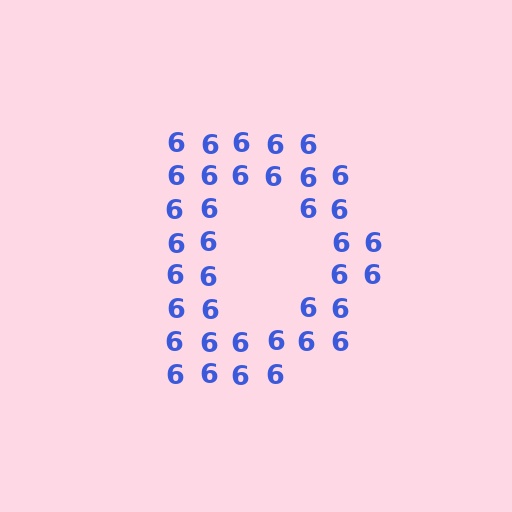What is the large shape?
The large shape is the letter D.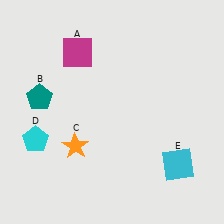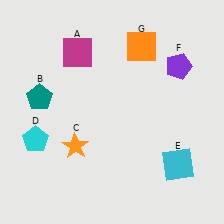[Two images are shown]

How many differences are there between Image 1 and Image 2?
There are 2 differences between the two images.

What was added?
A purple pentagon (F), an orange square (G) were added in Image 2.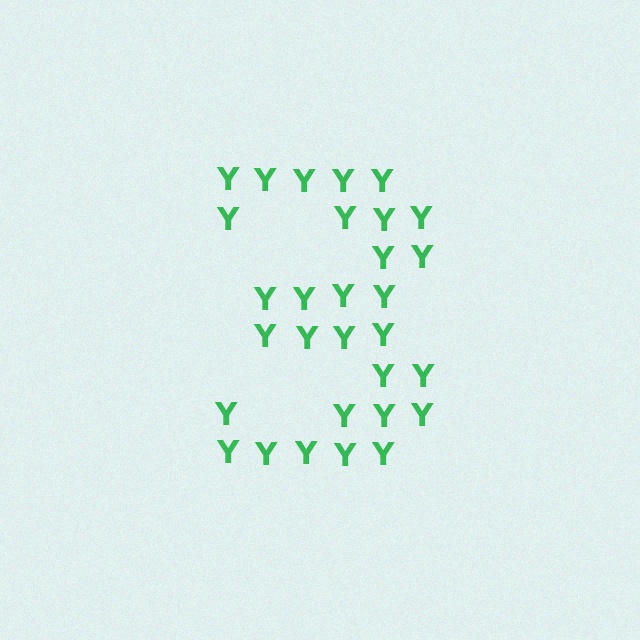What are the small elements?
The small elements are letter Y's.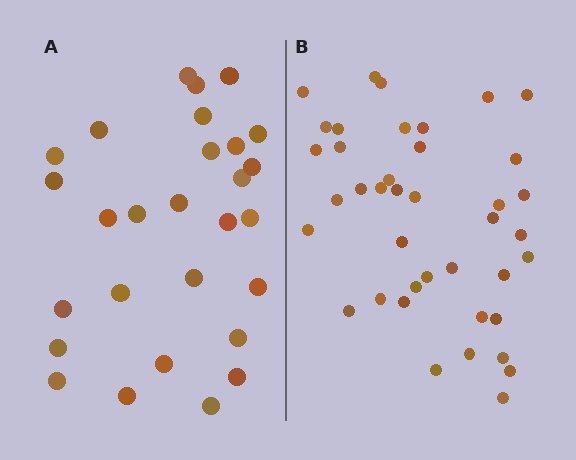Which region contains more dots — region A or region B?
Region B (the right region) has more dots.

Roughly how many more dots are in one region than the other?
Region B has roughly 12 or so more dots than region A.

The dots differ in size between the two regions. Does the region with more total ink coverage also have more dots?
No. Region A has more total ink coverage because its dots are larger, but region B actually contains more individual dots. Total area can be misleading — the number of items is what matters here.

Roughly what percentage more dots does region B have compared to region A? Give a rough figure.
About 45% more.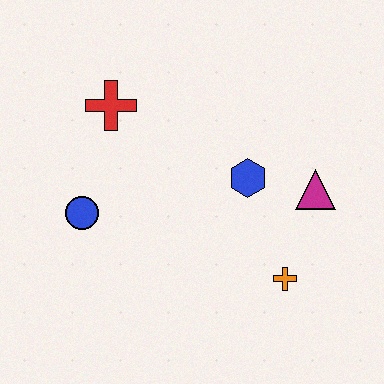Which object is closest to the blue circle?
The red cross is closest to the blue circle.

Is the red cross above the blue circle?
Yes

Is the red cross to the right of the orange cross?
No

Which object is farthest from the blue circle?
The magenta triangle is farthest from the blue circle.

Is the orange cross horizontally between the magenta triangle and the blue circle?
Yes